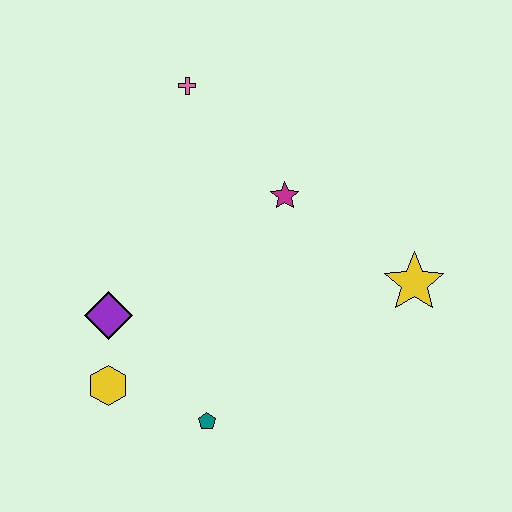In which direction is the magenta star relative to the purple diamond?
The magenta star is to the right of the purple diamond.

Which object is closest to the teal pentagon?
The yellow hexagon is closest to the teal pentagon.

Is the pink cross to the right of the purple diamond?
Yes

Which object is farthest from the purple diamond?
The yellow star is farthest from the purple diamond.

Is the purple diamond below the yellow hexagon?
No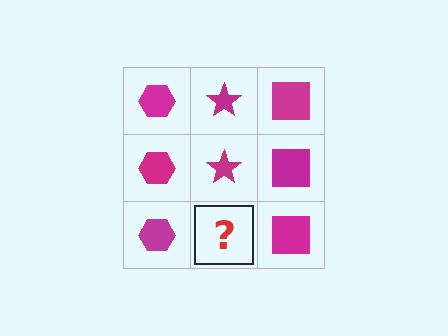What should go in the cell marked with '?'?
The missing cell should contain a magenta star.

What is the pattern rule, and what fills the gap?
The rule is that each column has a consistent shape. The gap should be filled with a magenta star.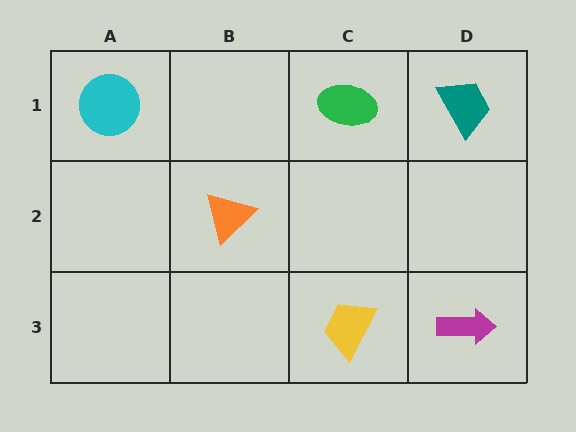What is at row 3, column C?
A yellow trapezoid.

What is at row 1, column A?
A cyan circle.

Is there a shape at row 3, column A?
No, that cell is empty.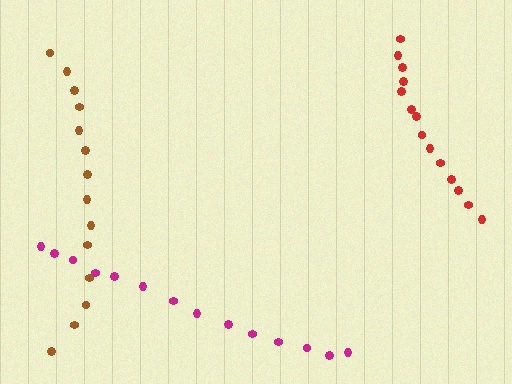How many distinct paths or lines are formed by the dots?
There are 3 distinct paths.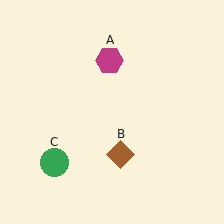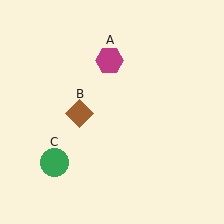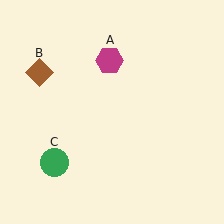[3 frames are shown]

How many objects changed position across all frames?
1 object changed position: brown diamond (object B).